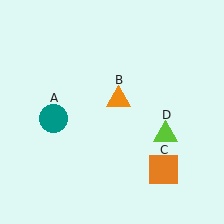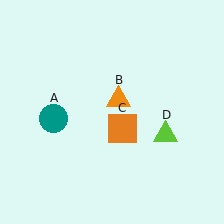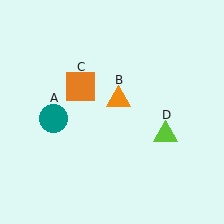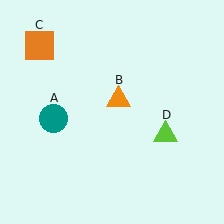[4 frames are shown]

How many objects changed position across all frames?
1 object changed position: orange square (object C).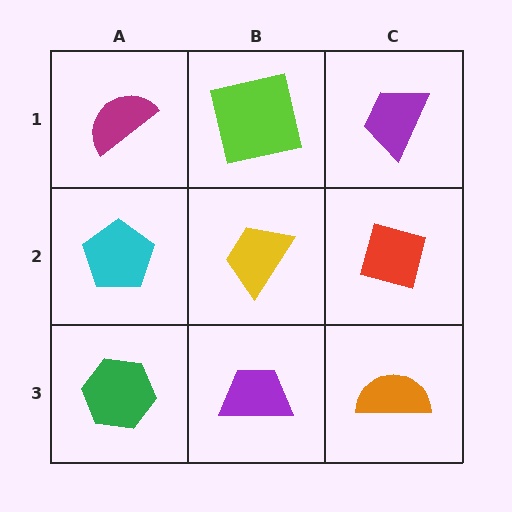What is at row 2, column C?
A red square.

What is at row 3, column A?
A green hexagon.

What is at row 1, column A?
A magenta semicircle.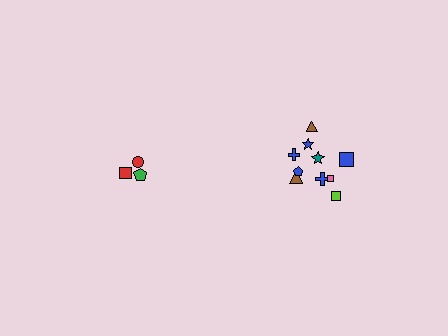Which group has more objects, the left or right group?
The right group.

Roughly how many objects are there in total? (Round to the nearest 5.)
Roughly 15 objects in total.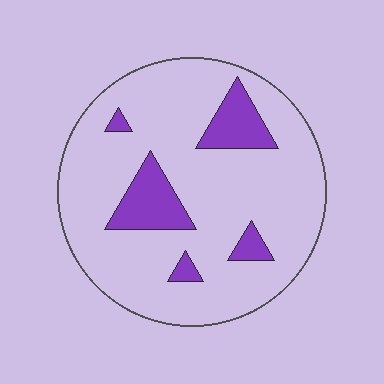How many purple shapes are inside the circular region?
5.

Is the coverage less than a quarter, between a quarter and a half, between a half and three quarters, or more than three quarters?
Less than a quarter.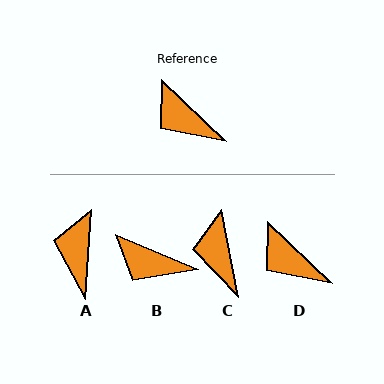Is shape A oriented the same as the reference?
No, it is off by about 50 degrees.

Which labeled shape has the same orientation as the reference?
D.